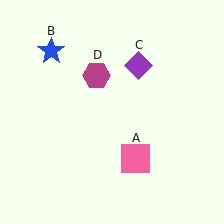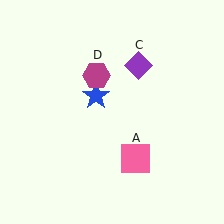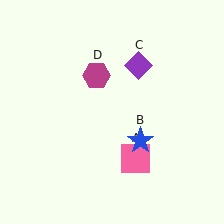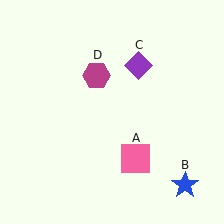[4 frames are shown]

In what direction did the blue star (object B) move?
The blue star (object B) moved down and to the right.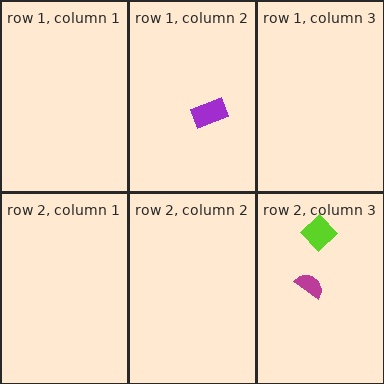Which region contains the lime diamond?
The row 2, column 3 region.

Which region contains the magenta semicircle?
The row 2, column 3 region.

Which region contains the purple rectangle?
The row 1, column 2 region.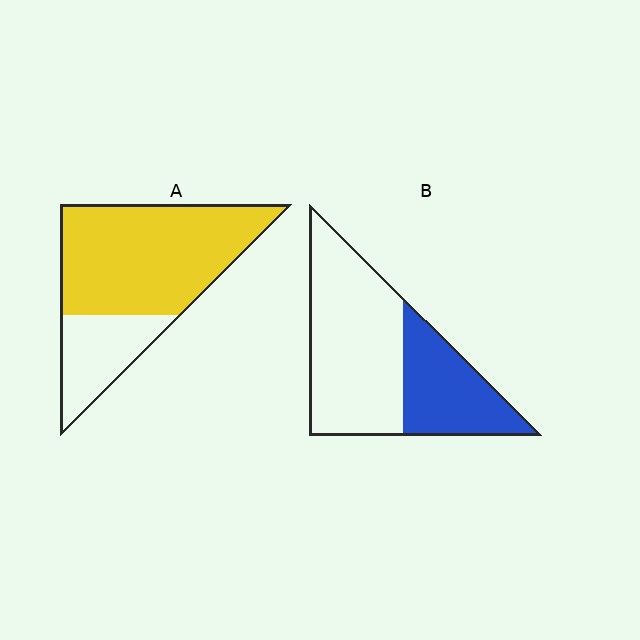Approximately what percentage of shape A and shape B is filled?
A is approximately 75% and B is approximately 35%.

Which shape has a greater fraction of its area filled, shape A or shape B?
Shape A.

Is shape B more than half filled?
No.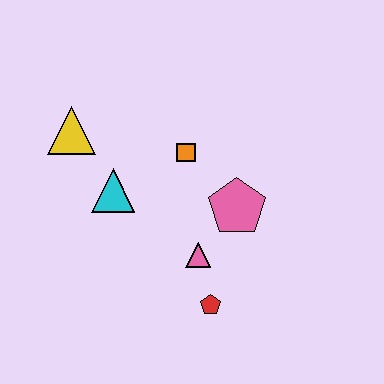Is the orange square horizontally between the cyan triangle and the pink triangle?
Yes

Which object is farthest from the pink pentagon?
The yellow triangle is farthest from the pink pentagon.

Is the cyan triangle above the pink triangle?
Yes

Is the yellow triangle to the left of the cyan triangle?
Yes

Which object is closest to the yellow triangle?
The cyan triangle is closest to the yellow triangle.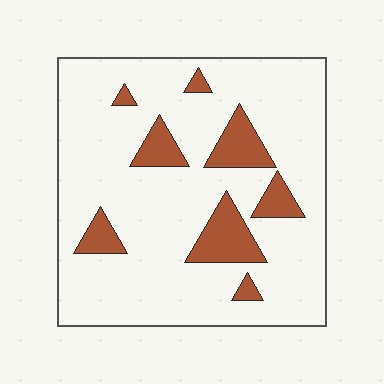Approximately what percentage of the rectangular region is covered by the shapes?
Approximately 15%.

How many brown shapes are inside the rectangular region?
8.